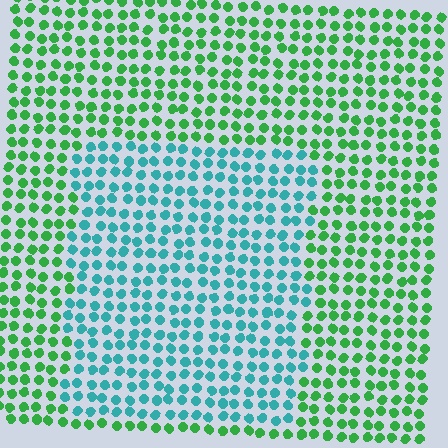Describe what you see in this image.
The image is filled with small green elements in a uniform arrangement. A rectangle-shaped region is visible where the elements are tinted to a slightly different hue, forming a subtle color boundary.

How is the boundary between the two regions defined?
The boundary is defined purely by a slight shift in hue (about 52 degrees). Spacing, size, and orientation are identical on both sides.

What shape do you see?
I see a rectangle.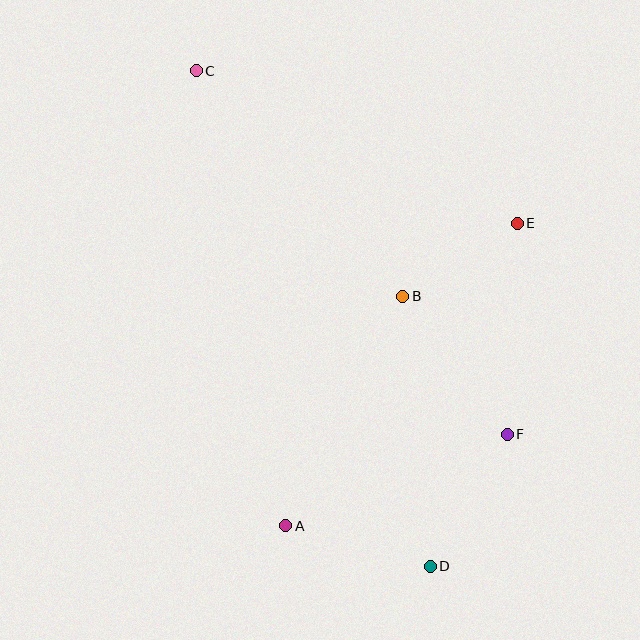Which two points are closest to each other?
Points B and E are closest to each other.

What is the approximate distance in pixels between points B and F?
The distance between B and F is approximately 173 pixels.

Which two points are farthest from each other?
Points C and D are farthest from each other.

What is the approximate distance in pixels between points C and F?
The distance between C and F is approximately 478 pixels.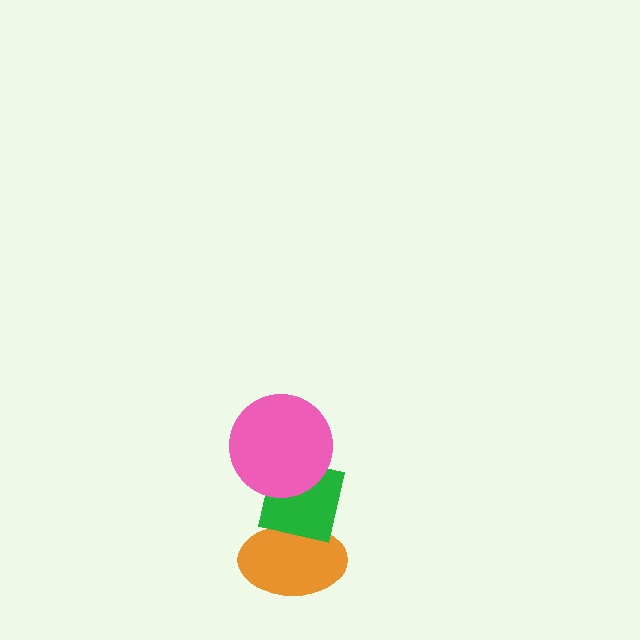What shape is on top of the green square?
The pink circle is on top of the green square.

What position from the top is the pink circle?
The pink circle is 1st from the top.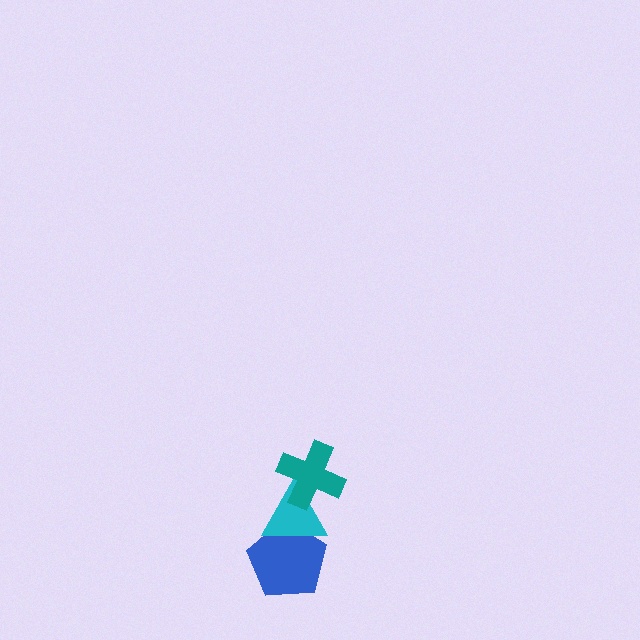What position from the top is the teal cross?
The teal cross is 1st from the top.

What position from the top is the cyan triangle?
The cyan triangle is 2nd from the top.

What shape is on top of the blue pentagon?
The cyan triangle is on top of the blue pentagon.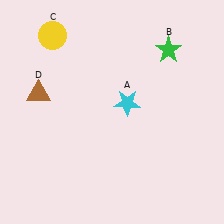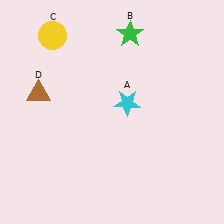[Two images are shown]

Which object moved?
The green star (B) moved left.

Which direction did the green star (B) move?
The green star (B) moved left.